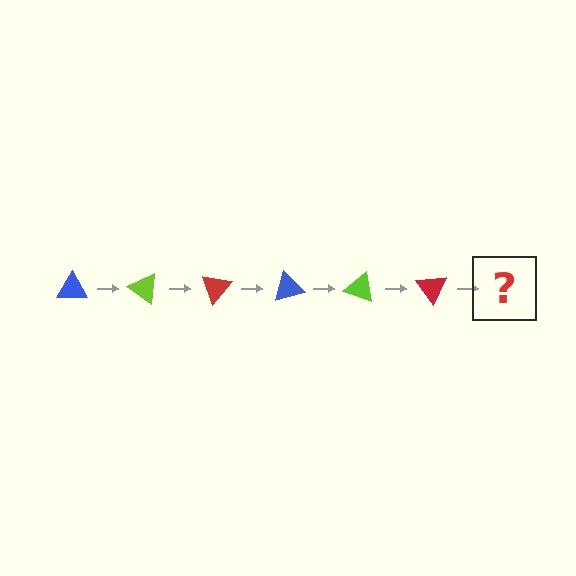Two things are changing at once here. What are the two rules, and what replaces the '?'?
The two rules are that it rotates 35 degrees each step and the color cycles through blue, lime, and red. The '?' should be a blue triangle, rotated 210 degrees from the start.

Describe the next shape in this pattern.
It should be a blue triangle, rotated 210 degrees from the start.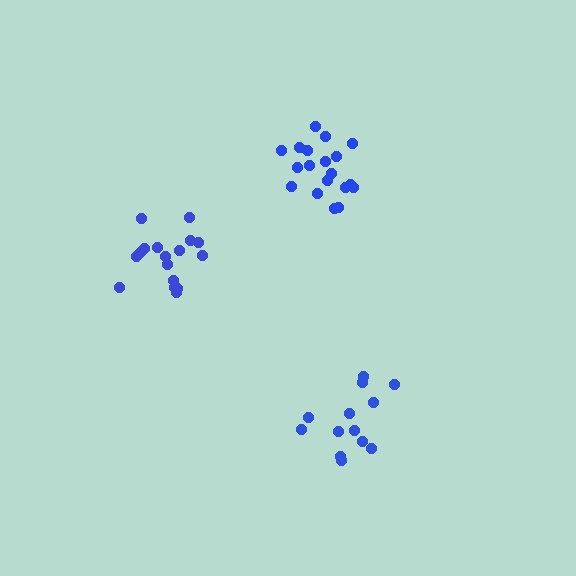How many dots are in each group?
Group 1: 17 dots, Group 2: 19 dots, Group 3: 13 dots (49 total).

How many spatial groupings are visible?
There are 3 spatial groupings.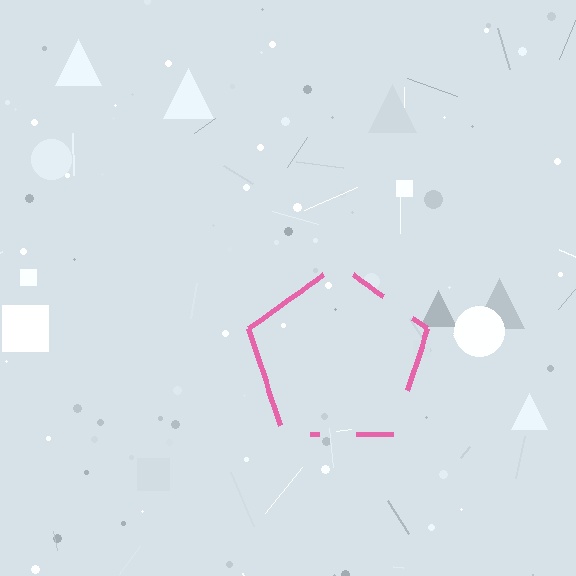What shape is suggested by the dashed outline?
The dashed outline suggests a pentagon.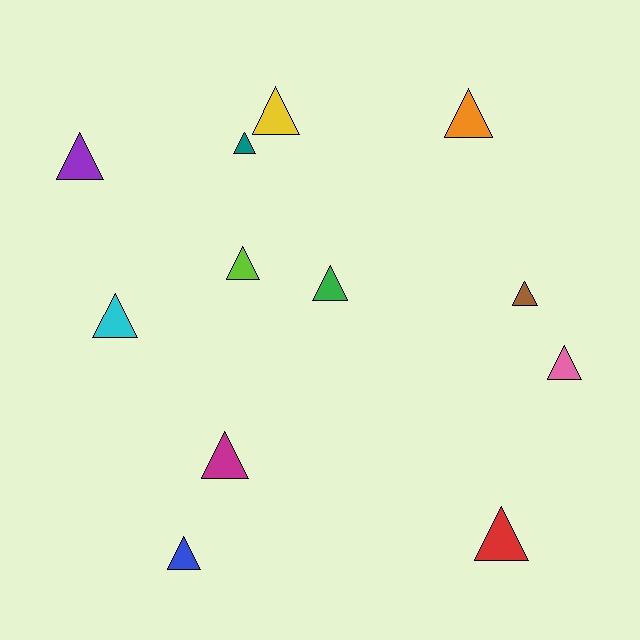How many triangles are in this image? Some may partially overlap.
There are 12 triangles.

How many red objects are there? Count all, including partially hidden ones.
There is 1 red object.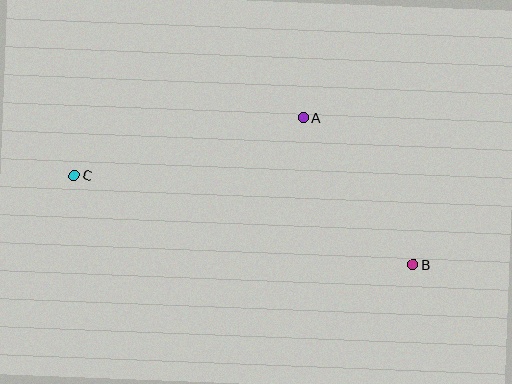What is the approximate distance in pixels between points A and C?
The distance between A and C is approximately 236 pixels.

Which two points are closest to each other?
Points A and B are closest to each other.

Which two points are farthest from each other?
Points B and C are farthest from each other.